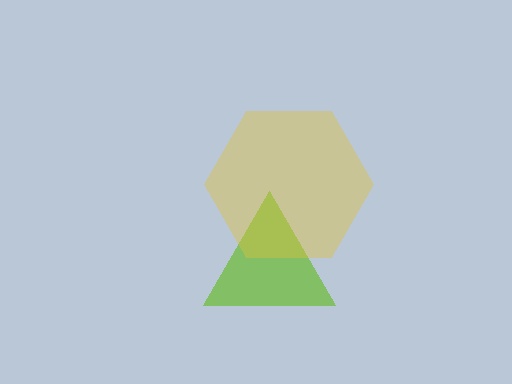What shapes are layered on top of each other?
The layered shapes are: a lime triangle, a yellow hexagon.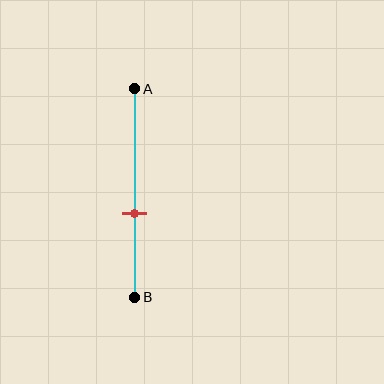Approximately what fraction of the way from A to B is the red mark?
The red mark is approximately 60% of the way from A to B.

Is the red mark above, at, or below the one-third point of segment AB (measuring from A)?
The red mark is below the one-third point of segment AB.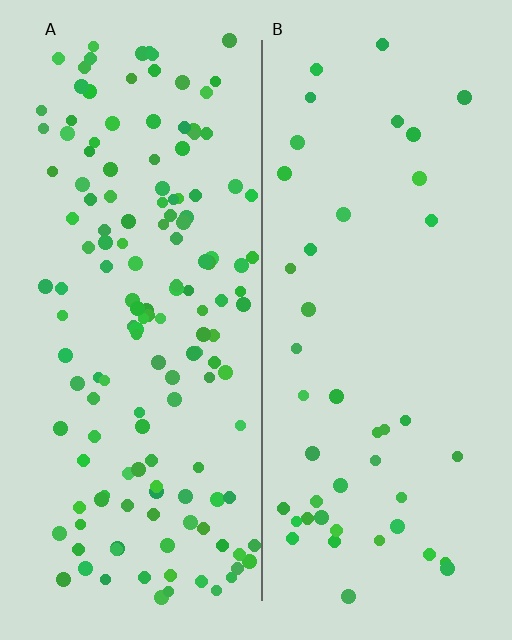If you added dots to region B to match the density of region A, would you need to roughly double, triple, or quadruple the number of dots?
Approximately triple.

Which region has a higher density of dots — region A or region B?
A (the left).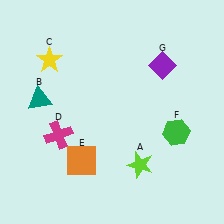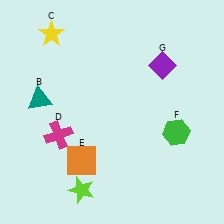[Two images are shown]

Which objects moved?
The objects that moved are: the lime star (A), the yellow star (C).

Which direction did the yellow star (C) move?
The yellow star (C) moved up.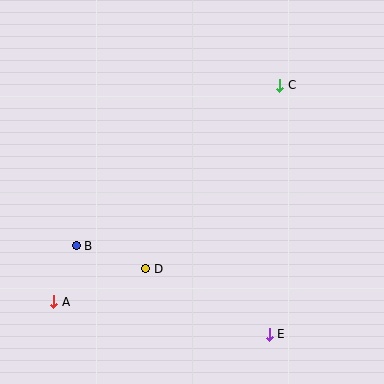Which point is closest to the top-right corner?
Point C is closest to the top-right corner.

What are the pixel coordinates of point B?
Point B is at (76, 246).